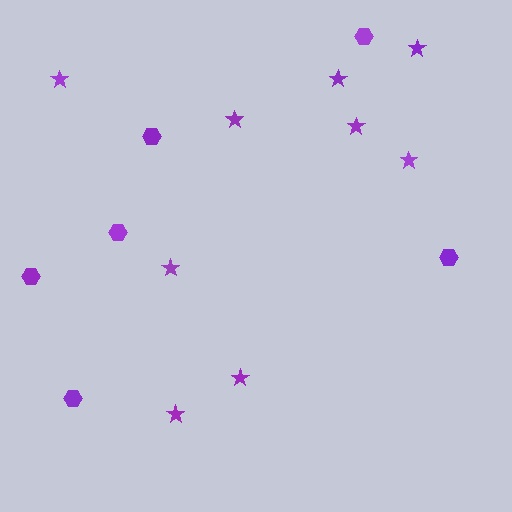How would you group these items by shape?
There are 2 groups: one group of stars (9) and one group of hexagons (6).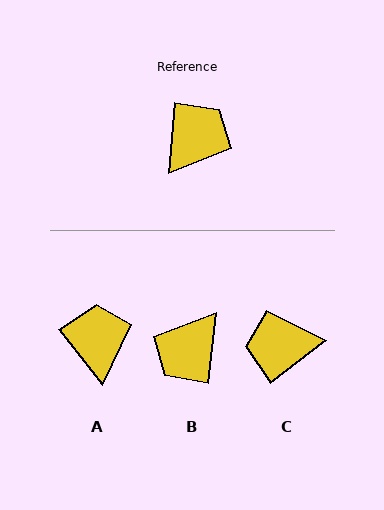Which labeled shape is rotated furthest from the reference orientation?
B, about 179 degrees away.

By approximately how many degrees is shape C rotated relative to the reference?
Approximately 133 degrees counter-clockwise.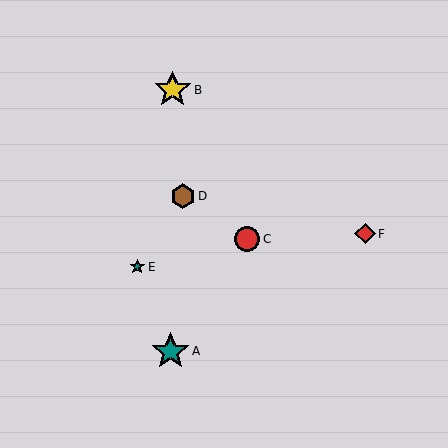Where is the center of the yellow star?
The center of the yellow star is at (173, 90).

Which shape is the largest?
The teal star (labeled A) is the largest.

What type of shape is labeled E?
Shape E is a teal star.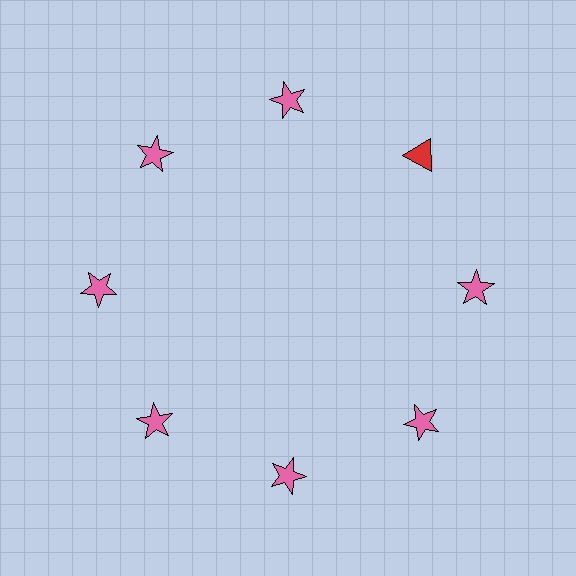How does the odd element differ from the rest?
It differs in both color (red instead of pink) and shape (triangle instead of star).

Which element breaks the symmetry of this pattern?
The red triangle at roughly the 2 o'clock position breaks the symmetry. All other shapes are pink stars.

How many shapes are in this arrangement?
There are 8 shapes arranged in a ring pattern.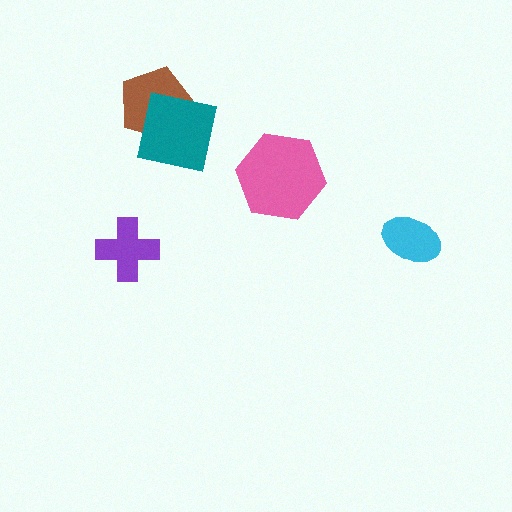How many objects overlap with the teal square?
1 object overlaps with the teal square.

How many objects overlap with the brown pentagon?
1 object overlaps with the brown pentagon.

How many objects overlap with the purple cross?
0 objects overlap with the purple cross.